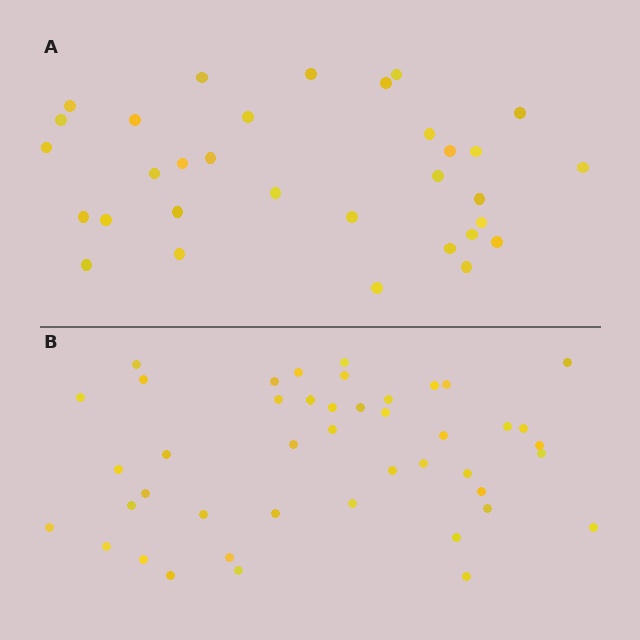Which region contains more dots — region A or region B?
Region B (the bottom region) has more dots.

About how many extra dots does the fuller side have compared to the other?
Region B has roughly 12 or so more dots than region A.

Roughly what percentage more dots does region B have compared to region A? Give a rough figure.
About 40% more.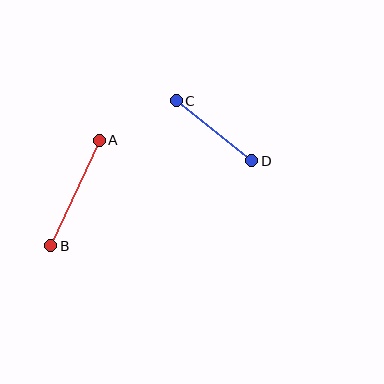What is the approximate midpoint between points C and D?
The midpoint is at approximately (214, 131) pixels.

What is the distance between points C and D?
The distance is approximately 97 pixels.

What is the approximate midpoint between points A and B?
The midpoint is at approximately (75, 193) pixels.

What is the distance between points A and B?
The distance is approximately 116 pixels.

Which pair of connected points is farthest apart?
Points A and B are farthest apart.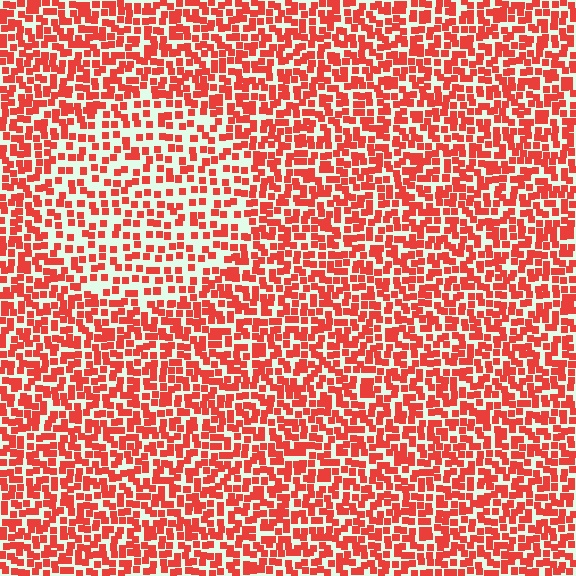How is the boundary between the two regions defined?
The boundary is defined by a change in element density (approximately 1.7x ratio). All elements are the same color, size, and shape.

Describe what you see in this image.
The image contains small red elements arranged at two different densities. A circle-shaped region is visible where the elements are less densely packed than the surrounding area.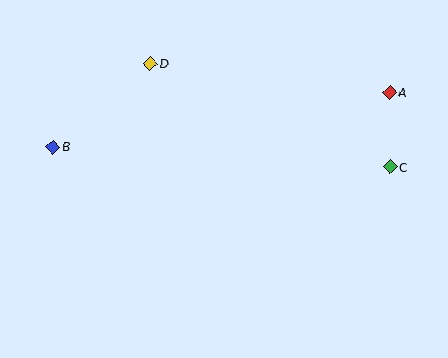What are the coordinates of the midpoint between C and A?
The midpoint between C and A is at (390, 130).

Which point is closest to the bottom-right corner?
Point C is closest to the bottom-right corner.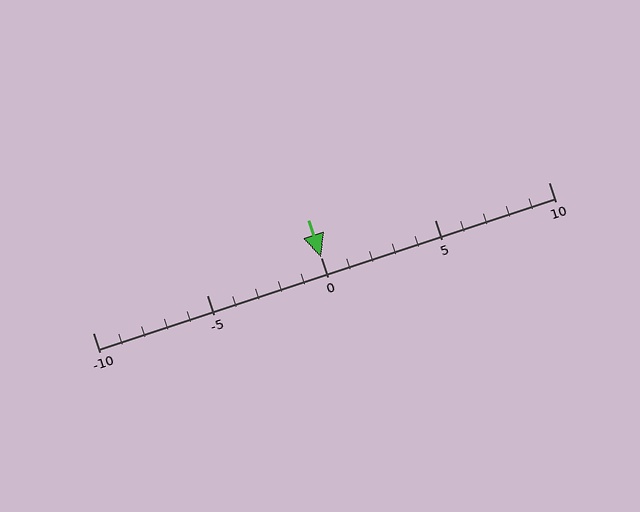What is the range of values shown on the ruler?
The ruler shows values from -10 to 10.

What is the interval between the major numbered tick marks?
The major tick marks are spaced 5 units apart.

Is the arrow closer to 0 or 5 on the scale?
The arrow is closer to 0.